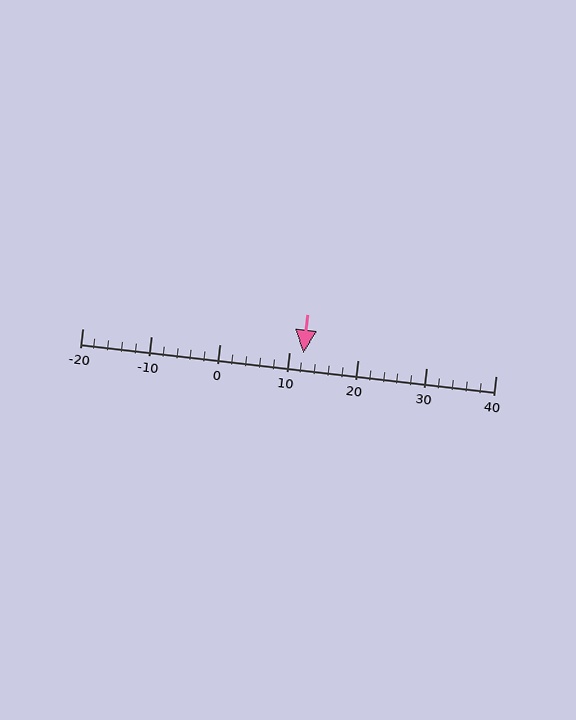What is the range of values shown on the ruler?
The ruler shows values from -20 to 40.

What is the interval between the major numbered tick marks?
The major tick marks are spaced 10 units apart.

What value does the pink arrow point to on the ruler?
The pink arrow points to approximately 12.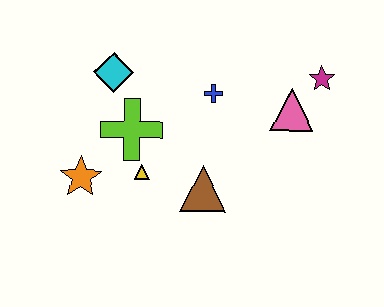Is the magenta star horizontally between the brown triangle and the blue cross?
No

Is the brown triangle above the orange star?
No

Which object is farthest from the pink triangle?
The orange star is farthest from the pink triangle.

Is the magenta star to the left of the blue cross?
No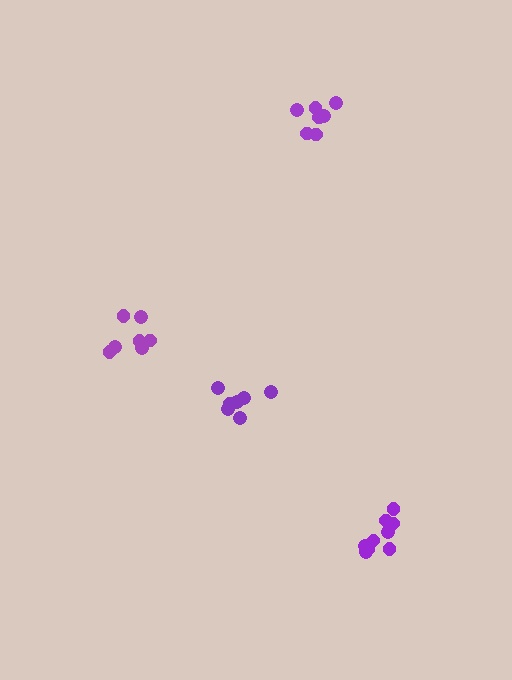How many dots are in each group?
Group 1: 7 dots, Group 2: 7 dots, Group 3: 7 dots, Group 4: 9 dots (30 total).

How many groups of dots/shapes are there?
There are 4 groups.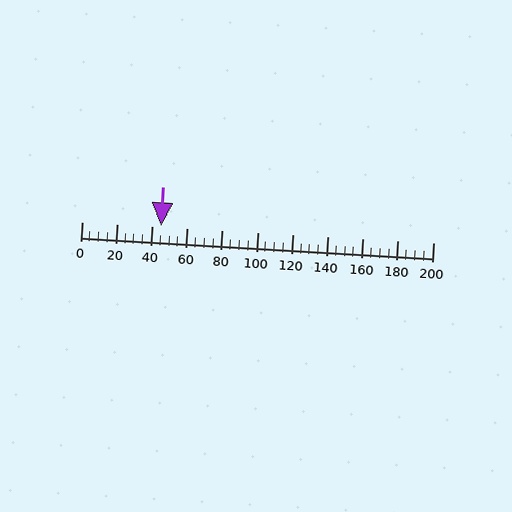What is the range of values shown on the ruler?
The ruler shows values from 0 to 200.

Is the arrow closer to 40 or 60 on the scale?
The arrow is closer to 40.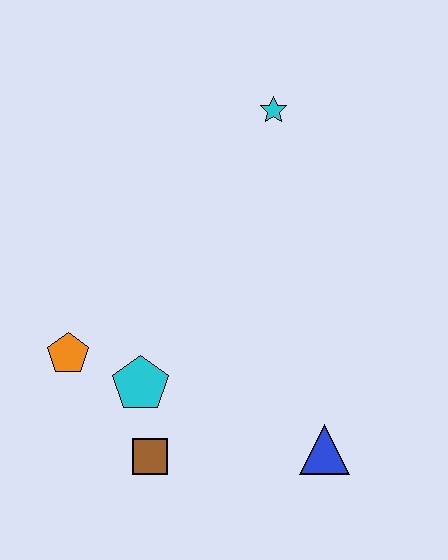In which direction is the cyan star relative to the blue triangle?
The cyan star is above the blue triangle.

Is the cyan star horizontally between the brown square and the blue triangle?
Yes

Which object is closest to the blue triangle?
The brown square is closest to the blue triangle.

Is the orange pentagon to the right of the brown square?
No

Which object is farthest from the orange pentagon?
The cyan star is farthest from the orange pentagon.